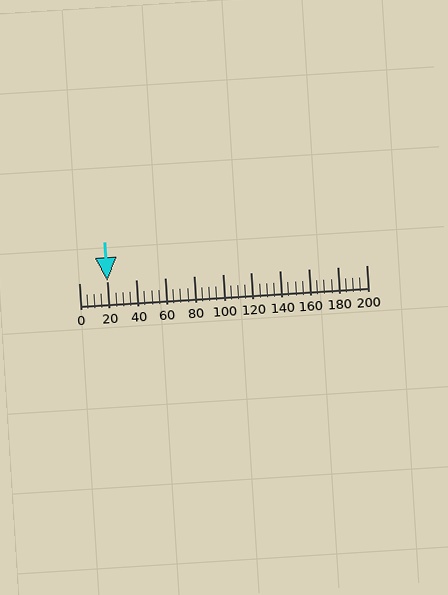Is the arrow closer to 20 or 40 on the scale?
The arrow is closer to 20.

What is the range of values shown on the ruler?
The ruler shows values from 0 to 200.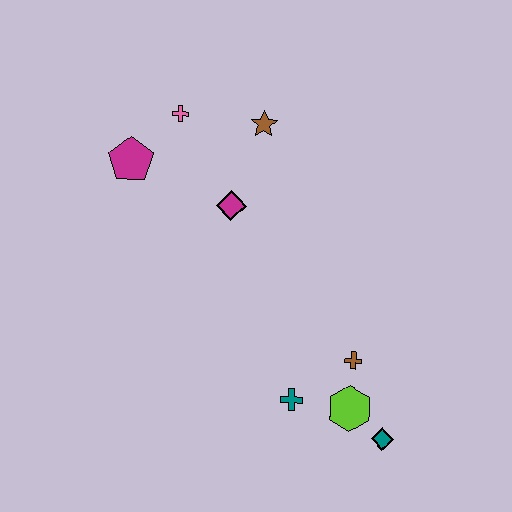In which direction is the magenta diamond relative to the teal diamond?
The magenta diamond is above the teal diamond.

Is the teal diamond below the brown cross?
Yes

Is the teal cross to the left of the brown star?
No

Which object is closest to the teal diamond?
The lime hexagon is closest to the teal diamond.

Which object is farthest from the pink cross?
The teal diamond is farthest from the pink cross.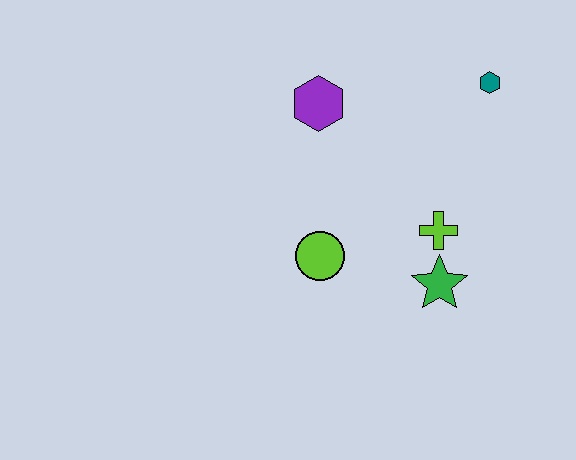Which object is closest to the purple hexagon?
The lime circle is closest to the purple hexagon.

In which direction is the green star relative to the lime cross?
The green star is below the lime cross.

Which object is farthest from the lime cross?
The purple hexagon is farthest from the lime cross.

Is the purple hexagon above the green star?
Yes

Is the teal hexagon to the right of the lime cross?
Yes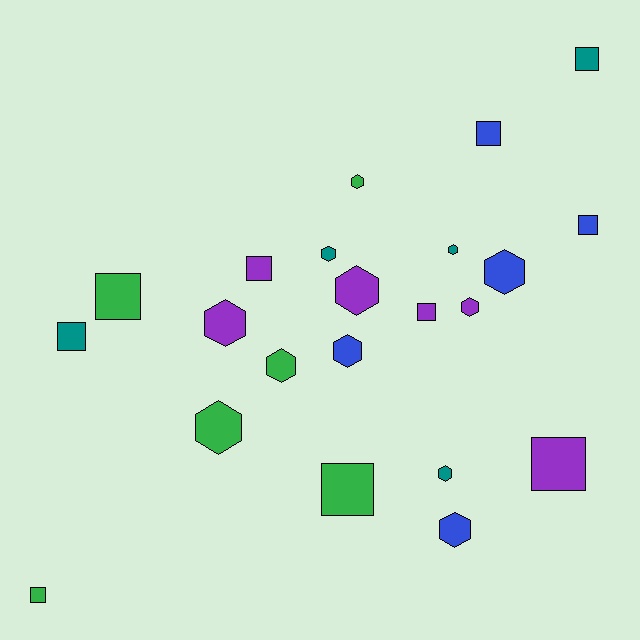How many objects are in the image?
There are 22 objects.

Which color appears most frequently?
Purple, with 6 objects.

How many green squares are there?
There are 3 green squares.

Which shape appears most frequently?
Hexagon, with 12 objects.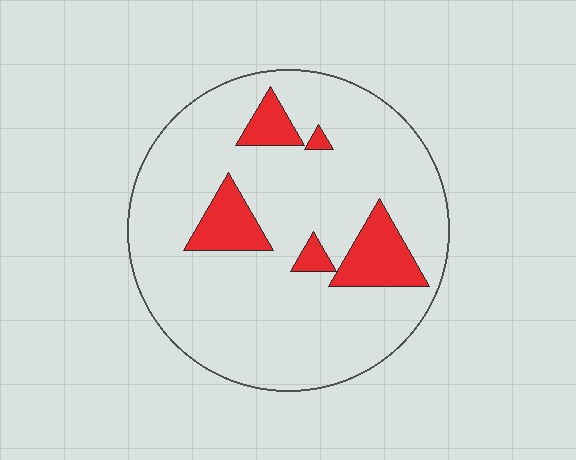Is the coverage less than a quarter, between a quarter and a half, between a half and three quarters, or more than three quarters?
Less than a quarter.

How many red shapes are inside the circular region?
5.